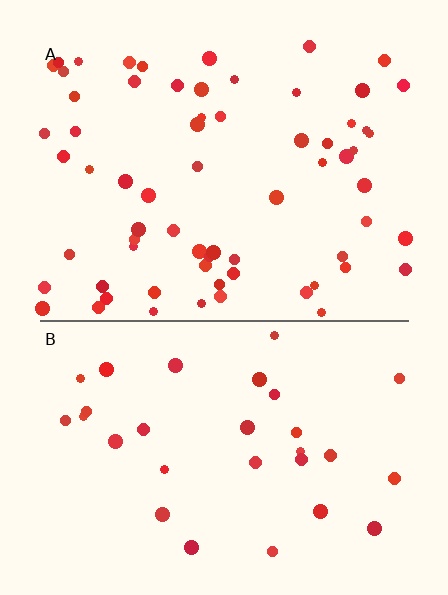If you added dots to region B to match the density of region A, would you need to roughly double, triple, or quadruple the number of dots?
Approximately double.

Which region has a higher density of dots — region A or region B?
A (the top).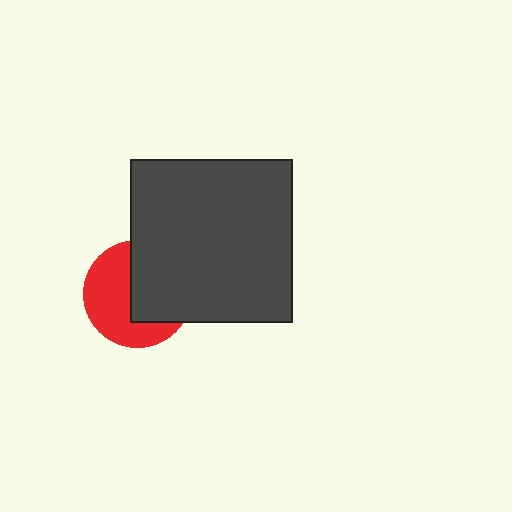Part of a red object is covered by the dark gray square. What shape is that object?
It is a circle.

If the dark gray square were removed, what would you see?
You would see the complete red circle.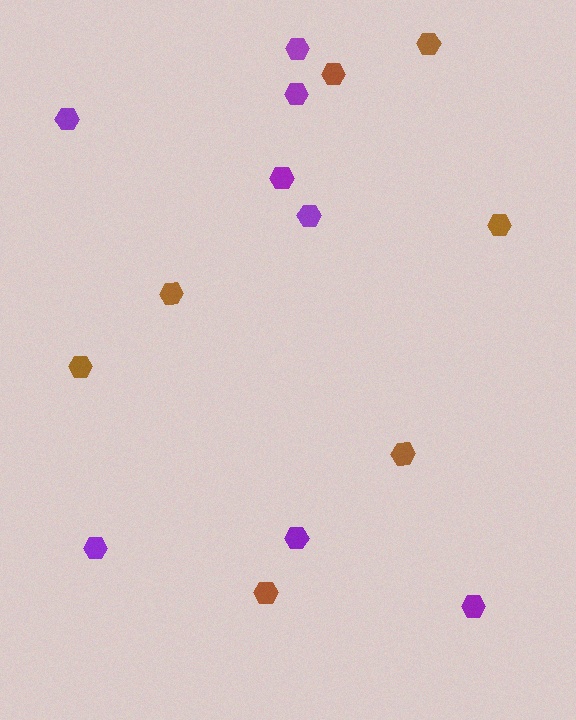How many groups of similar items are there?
There are 2 groups: one group of brown hexagons (7) and one group of purple hexagons (8).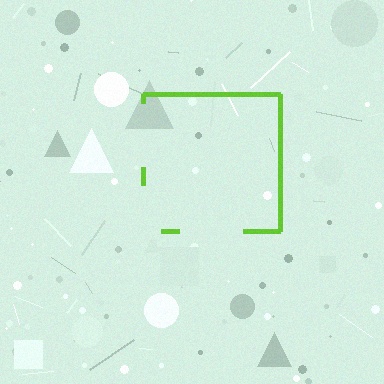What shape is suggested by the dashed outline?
The dashed outline suggests a square.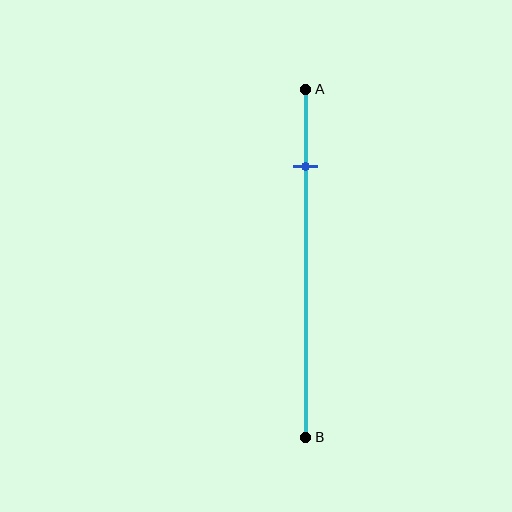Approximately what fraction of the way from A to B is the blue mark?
The blue mark is approximately 20% of the way from A to B.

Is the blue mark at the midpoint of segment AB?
No, the mark is at about 20% from A, not at the 50% midpoint.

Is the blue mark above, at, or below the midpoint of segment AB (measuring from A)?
The blue mark is above the midpoint of segment AB.